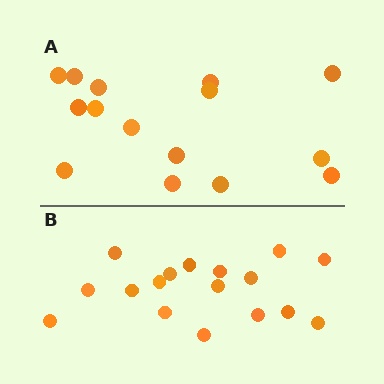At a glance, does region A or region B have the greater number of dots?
Region B (the bottom region) has more dots.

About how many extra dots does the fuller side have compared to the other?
Region B has just a few more — roughly 2 or 3 more dots than region A.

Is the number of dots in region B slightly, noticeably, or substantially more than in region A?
Region B has only slightly more — the two regions are fairly close. The ratio is roughly 1.1 to 1.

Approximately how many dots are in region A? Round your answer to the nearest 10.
About 20 dots. (The exact count is 15, which rounds to 20.)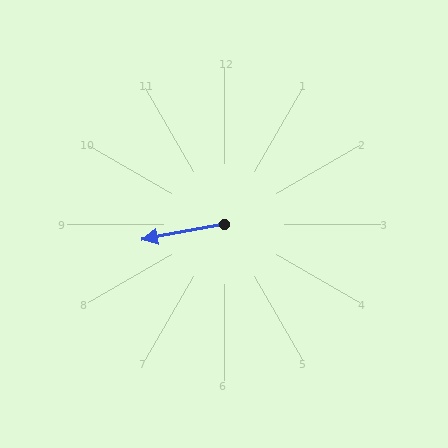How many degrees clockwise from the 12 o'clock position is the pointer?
Approximately 259 degrees.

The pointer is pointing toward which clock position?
Roughly 9 o'clock.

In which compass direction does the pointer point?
West.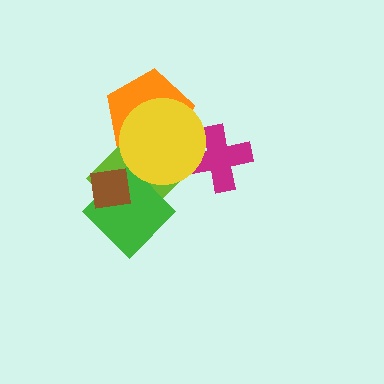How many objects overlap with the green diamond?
3 objects overlap with the green diamond.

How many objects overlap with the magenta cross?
1 object overlaps with the magenta cross.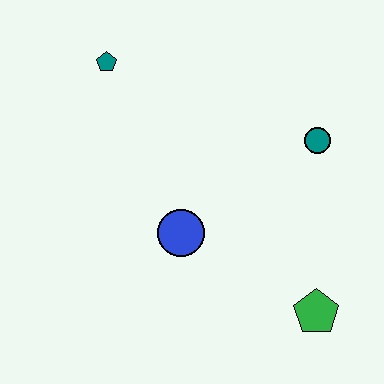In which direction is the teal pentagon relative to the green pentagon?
The teal pentagon is above the green pentagon.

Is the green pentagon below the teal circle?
Yes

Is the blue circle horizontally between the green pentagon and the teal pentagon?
Yes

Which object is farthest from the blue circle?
The teal pentagon is farthest from the blue circle.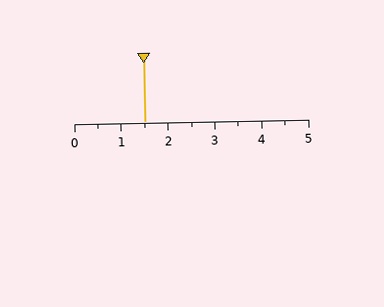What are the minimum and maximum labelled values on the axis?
The axis runs from 0 to 5.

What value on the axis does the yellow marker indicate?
The marker indicates approximately 1.5.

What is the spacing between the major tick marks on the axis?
The major ticks are spaced 1 apart.